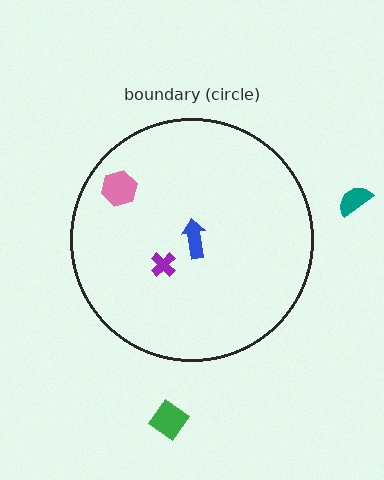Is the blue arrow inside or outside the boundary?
Inside.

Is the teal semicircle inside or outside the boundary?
Outside.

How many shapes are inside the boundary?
3 inside, 2 outside.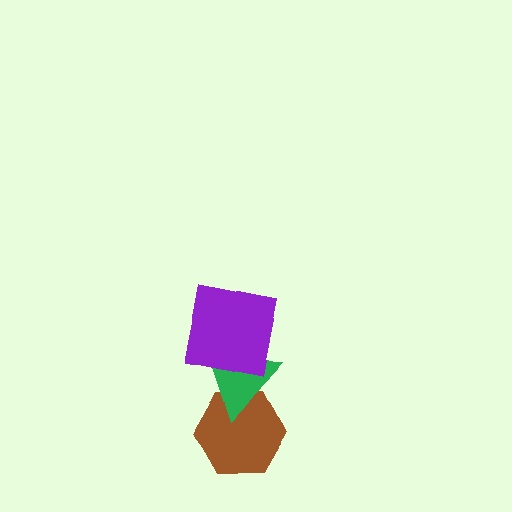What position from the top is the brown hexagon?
The brown hexagon is 3rd from the top.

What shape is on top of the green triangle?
The purple square is on top of the green triangle.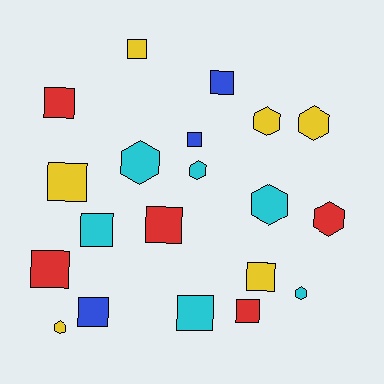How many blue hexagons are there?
There are no blue hexagons.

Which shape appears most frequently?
Square, with 12 objects.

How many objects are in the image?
There are 20 objects.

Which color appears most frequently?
Cyan, with 6 objects.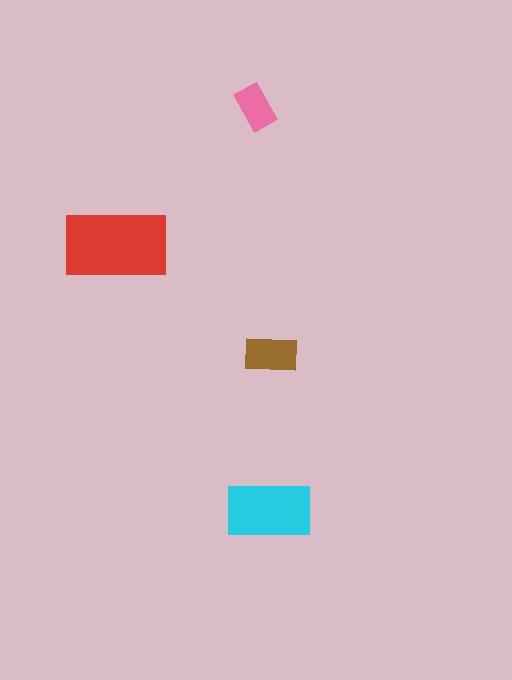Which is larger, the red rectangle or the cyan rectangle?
The red one.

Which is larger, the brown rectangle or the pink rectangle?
The brown one.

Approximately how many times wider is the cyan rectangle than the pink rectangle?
About 2 times wider.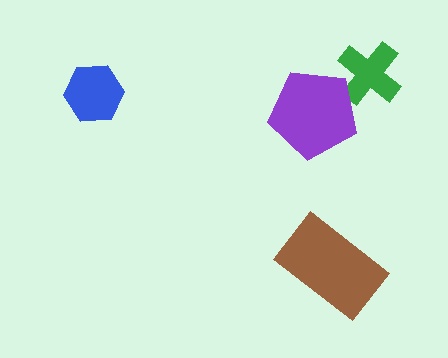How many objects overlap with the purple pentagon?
1 object overlaps with the purple pentagon.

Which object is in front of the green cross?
The purple pentagon is in front of the green cross.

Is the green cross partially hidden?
Yes, it is partially covered by another shape.